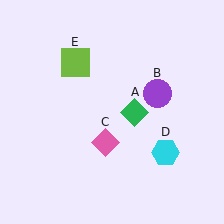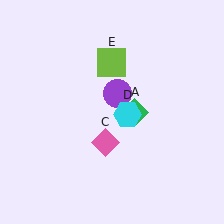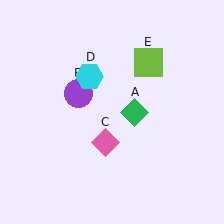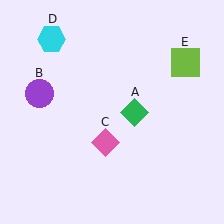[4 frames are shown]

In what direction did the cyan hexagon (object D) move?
The cyan hexagon (object D) moved up and to the left.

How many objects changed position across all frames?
3 objects changed position: purple circle (object B), cyan hexagon (object D), lime square (object E).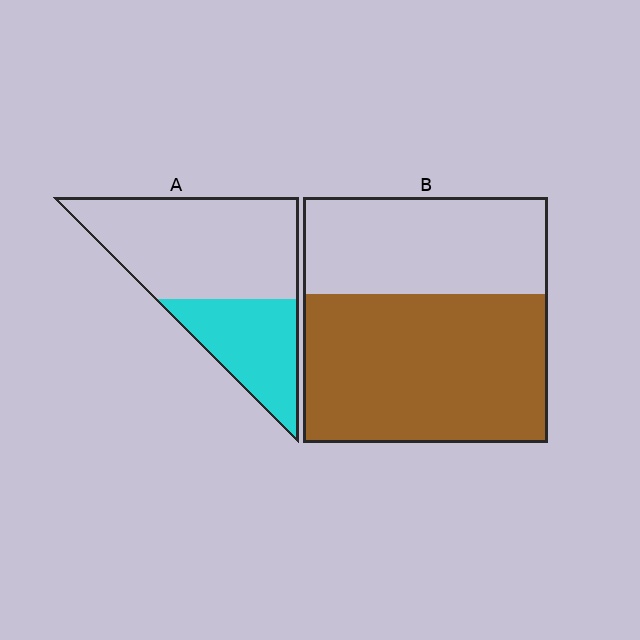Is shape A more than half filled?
No.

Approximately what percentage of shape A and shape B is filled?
A is approximately 35% and B is approximately 60%.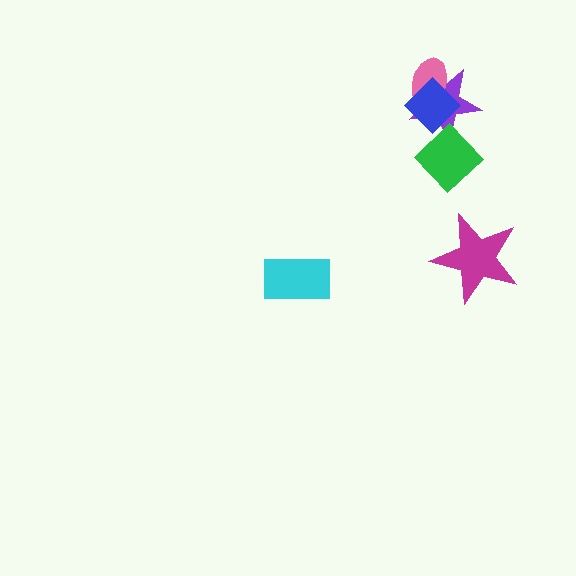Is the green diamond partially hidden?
Yes, it is partially covered by another shape.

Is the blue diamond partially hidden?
No, no other shape covers it.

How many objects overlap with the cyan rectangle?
0 objects overlap with the cyan rectangle.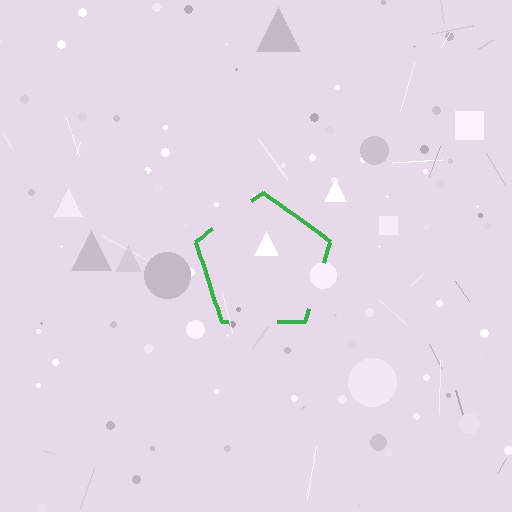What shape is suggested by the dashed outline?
The dashed outline suggests a pentagon.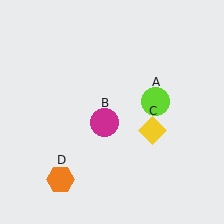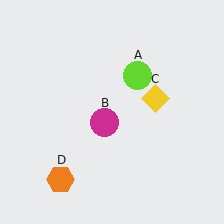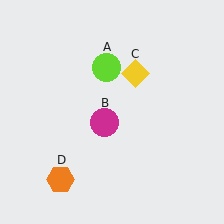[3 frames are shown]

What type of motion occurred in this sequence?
The lime circle (object A), yellow diamond (object C) rotated counterclockwise around the center of the scene.